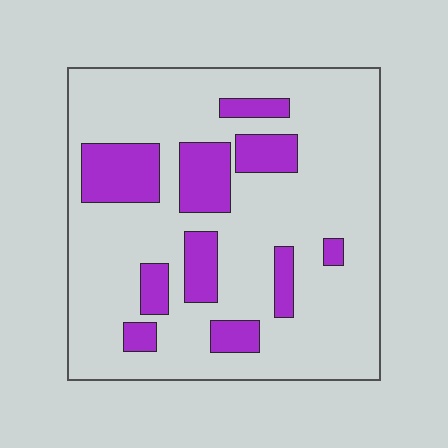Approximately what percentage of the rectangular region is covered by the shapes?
Approximately 20%.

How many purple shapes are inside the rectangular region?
10.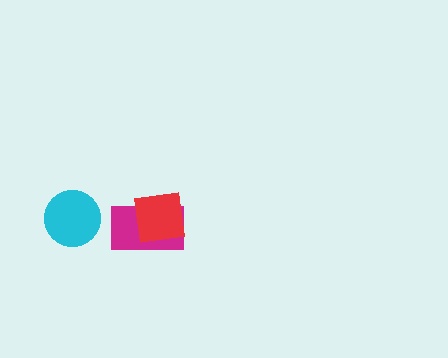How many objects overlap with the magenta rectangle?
1 object overlaps with the magenta rectangle.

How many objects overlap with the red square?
1 object overlaps with the red square.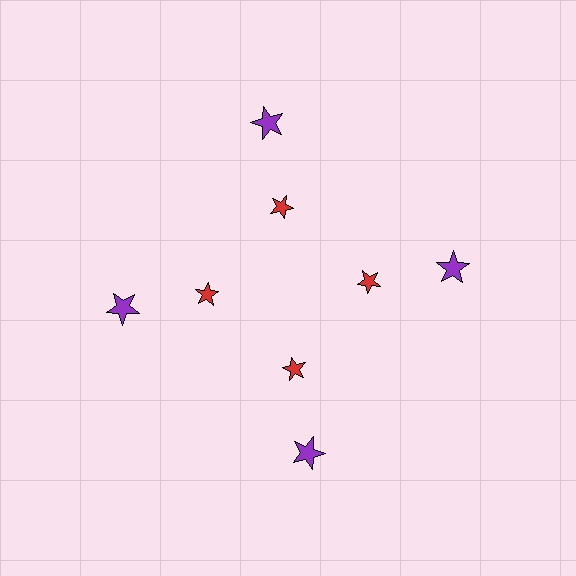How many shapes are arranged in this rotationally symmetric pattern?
There are 8 shapes, arranged in 4 groups of 2.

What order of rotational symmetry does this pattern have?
This pattern has 4-fold rotational symmetry.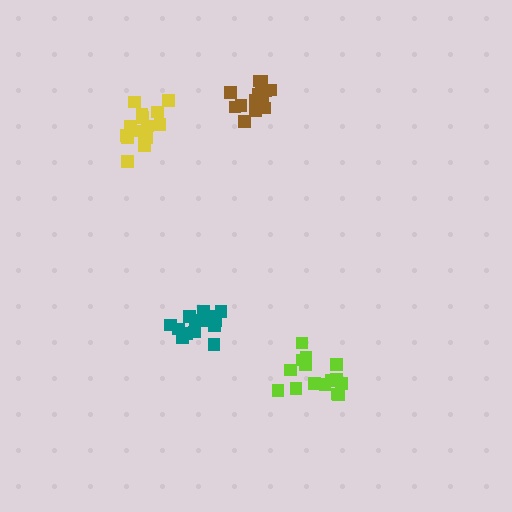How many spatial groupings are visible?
There are 4 spatial groupings.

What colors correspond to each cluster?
The clusters are colored: teal, yellow, lime, brown.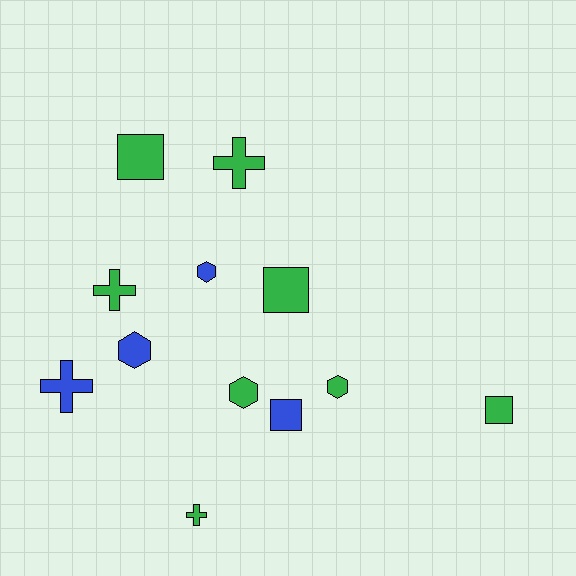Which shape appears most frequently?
Cross, with 4 objects.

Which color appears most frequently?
Green, with 8 objects.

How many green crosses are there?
There are 3 green crosses.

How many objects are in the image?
There are 12 objects.